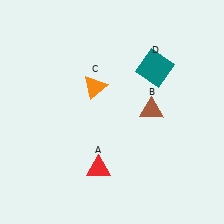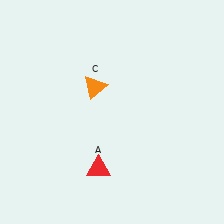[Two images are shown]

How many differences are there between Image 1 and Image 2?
There are 2 differences between the two images.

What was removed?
The brown triangle (B), the teal square (D) were removed in Image 2.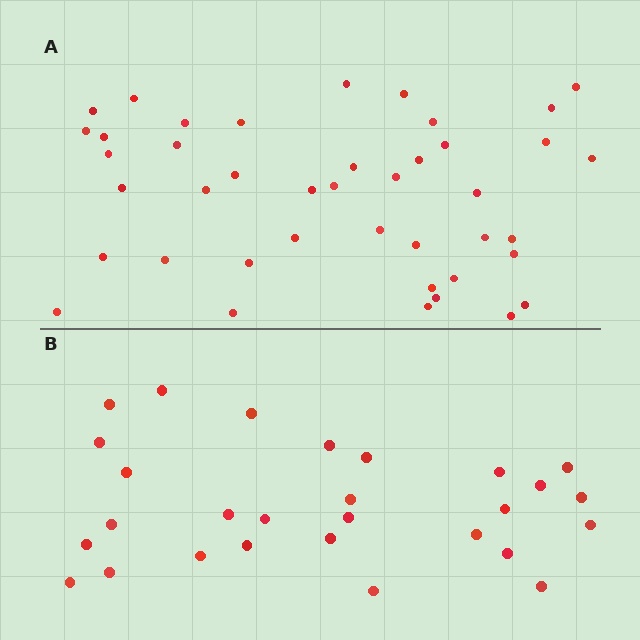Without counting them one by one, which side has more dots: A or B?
Region A (the top region) has more dots.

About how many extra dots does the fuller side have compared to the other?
Region A has approximately 15 more dots than region B.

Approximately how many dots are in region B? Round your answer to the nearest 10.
About 30 dots. (The exact count is 28, which rounds to 30.)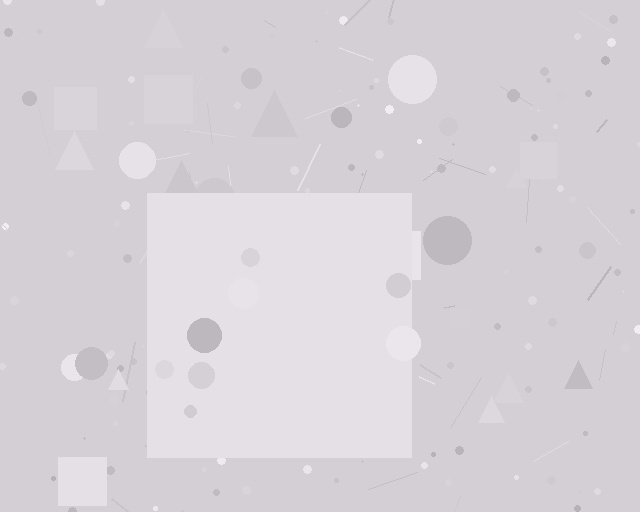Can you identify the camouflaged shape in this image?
The camouflaged shape is a square.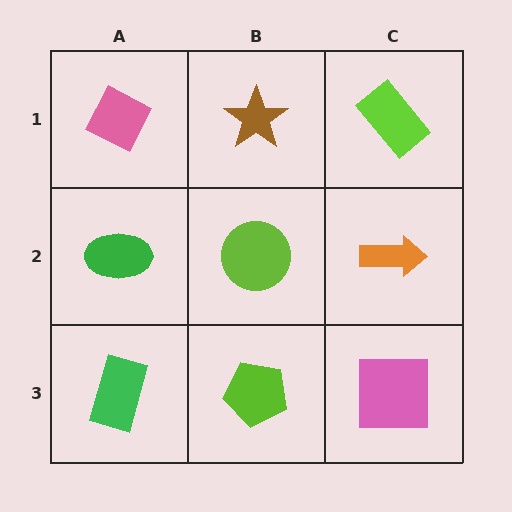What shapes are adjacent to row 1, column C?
An orange arrow (row 2, column C), a brown star (row 1, column B).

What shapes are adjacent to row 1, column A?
A green ellipse (row 2, column A), a brown star (row 1, column B).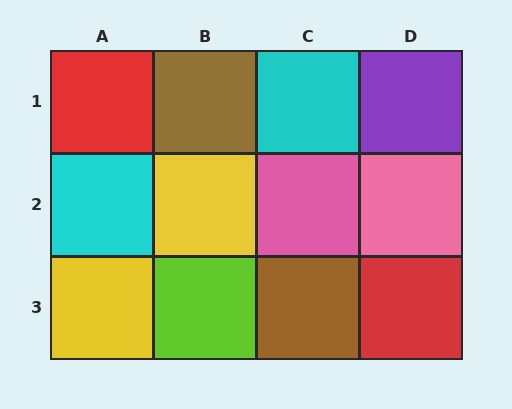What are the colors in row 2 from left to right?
Cyan, yellow, pink, pink.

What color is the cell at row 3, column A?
Yellow.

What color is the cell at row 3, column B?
Lime.